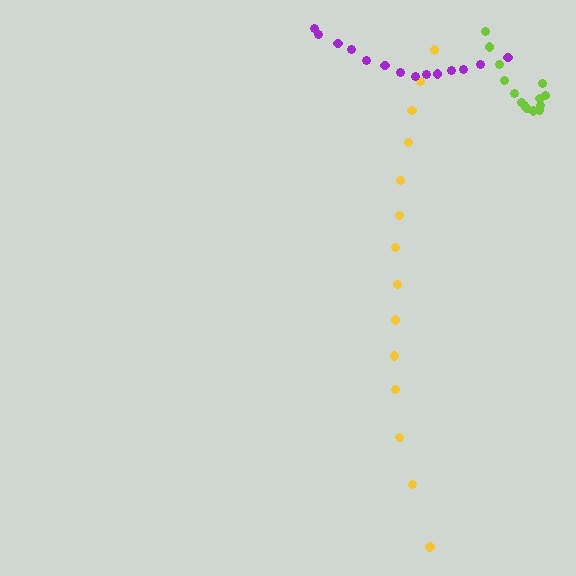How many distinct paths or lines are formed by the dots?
There are 3 distinct paths.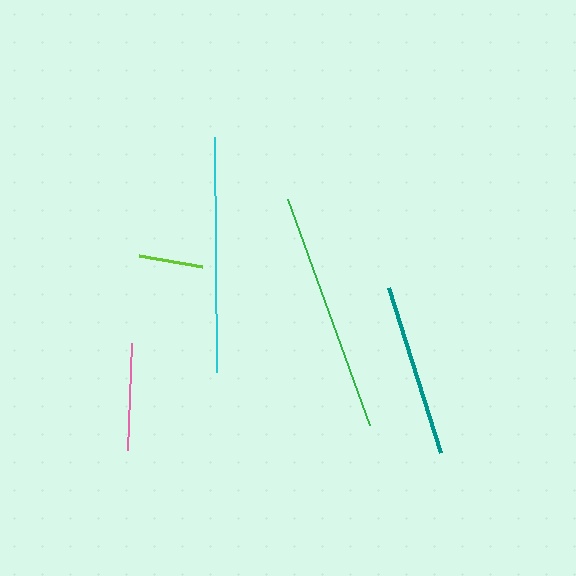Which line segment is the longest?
The green line is the longest at approximately 241 pixels.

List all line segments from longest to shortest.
From longest to shortest: green, cyan, teal, pink, lime.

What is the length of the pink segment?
The pink segment is approximately 107 pixels long.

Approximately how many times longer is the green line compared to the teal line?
The green line is approximately 1.4 times the length of the teal line.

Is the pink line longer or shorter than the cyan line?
The cyan line is longer than the pink line.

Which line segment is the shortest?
The lime line is the shortest at approximately 64 pixels.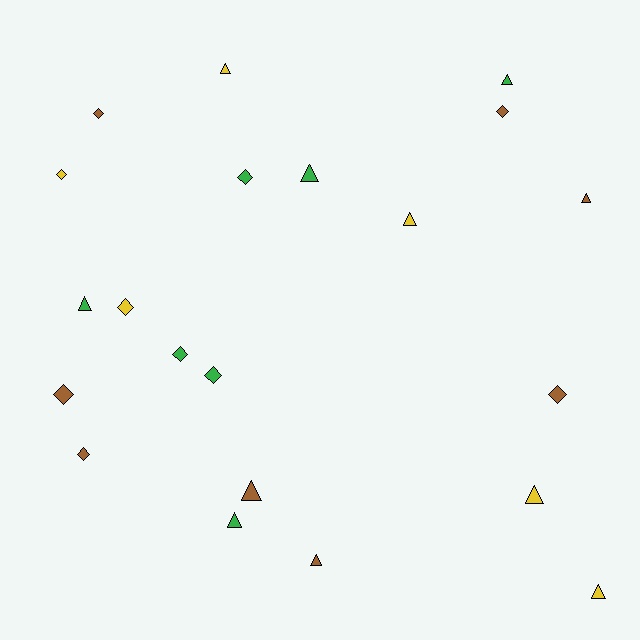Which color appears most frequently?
Brown, with 8 objects.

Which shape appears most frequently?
Triangle, with 11 objects.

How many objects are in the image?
There are 21 objects.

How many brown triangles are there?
There are 3 brown triangles.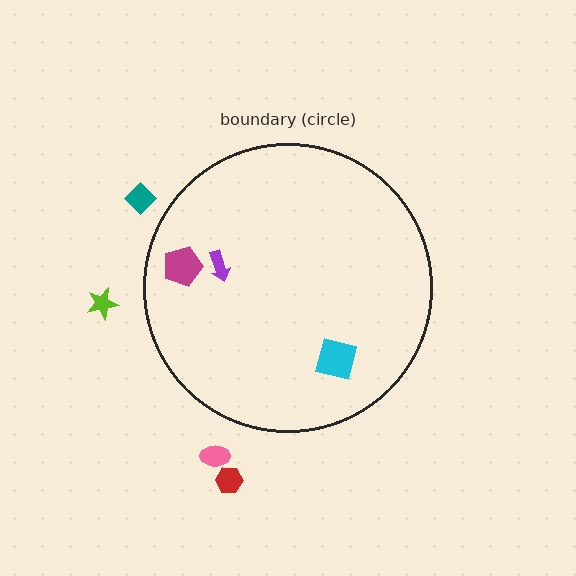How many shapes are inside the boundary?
3 inside, 4 outside.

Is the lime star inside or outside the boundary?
Outside.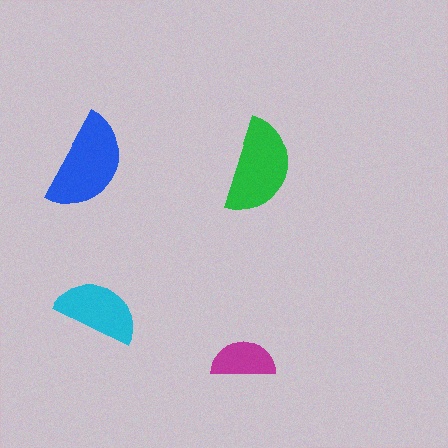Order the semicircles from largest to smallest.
the blue one, the green one, the cyan one, the magenta one.